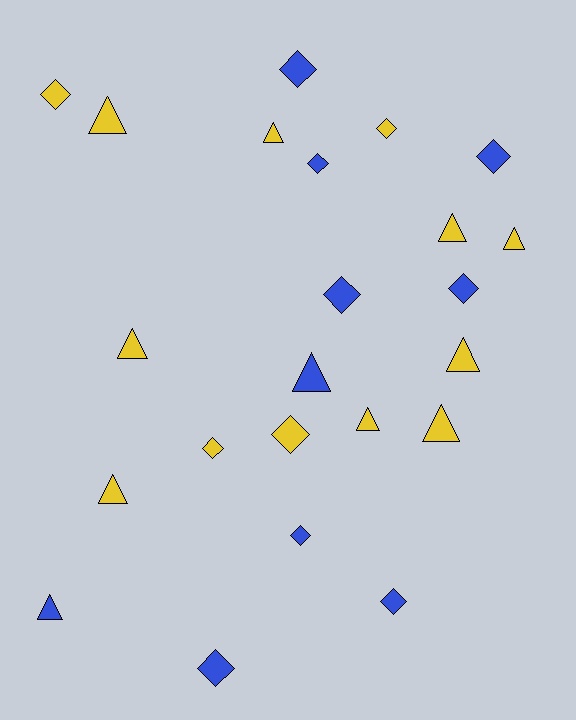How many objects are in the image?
There are 23 objects.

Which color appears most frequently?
Yellow, with 13 objects.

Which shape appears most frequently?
Diamond, with 12 objects.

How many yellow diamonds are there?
There are 4 yellow diamonds.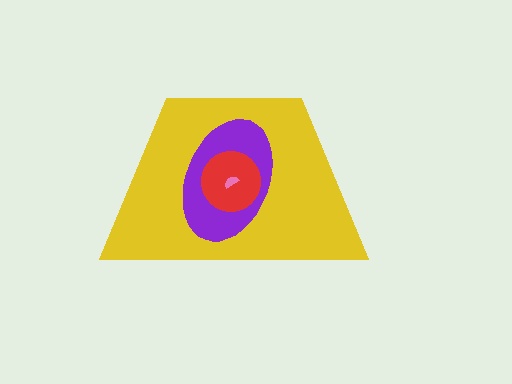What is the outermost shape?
The yellow trapezoid.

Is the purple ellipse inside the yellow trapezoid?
Yes.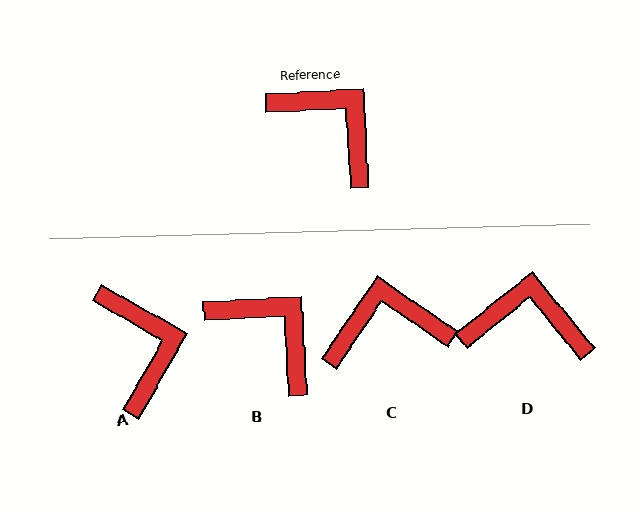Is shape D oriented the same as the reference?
No, it is off by about 36 degrees.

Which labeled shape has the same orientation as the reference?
B.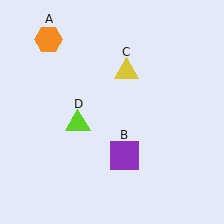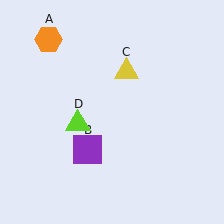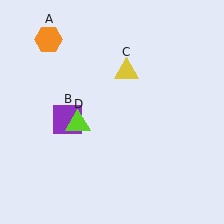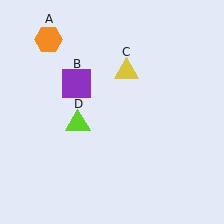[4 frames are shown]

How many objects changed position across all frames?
1 object changed position: purple square (object B).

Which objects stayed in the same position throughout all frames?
Orange hexagon (object A) and yellow triangle (object C) and lime triangle (object D) remained stationary.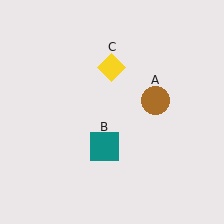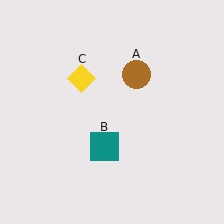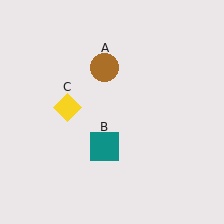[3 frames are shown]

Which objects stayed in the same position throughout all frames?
Teal square (object B) remained stationary.